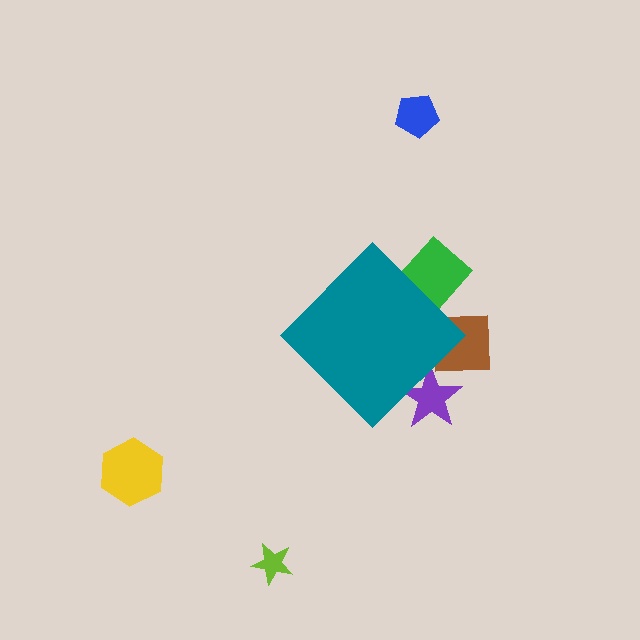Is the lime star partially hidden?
No, the lime star is fully visible.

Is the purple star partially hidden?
Yes, the purple star is partially hidden behind the teal diamond.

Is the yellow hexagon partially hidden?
No, the yellow hexagon is fully visible.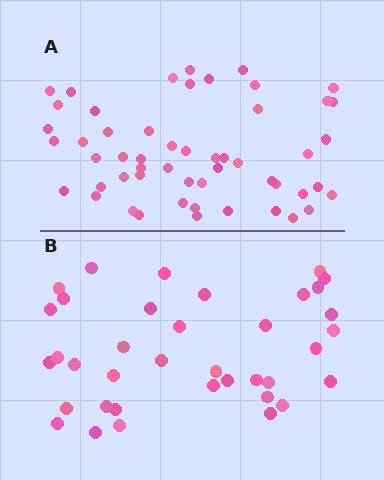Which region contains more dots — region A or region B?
Region A (the top region) has more dots.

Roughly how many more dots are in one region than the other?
Region A has approximately 15 more dots than region B.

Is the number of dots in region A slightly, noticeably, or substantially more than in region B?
Region A has noticeably more, but not dramatically so. The ratio is roughly 1.4 to 1.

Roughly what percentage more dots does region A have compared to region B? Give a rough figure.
About 45% more.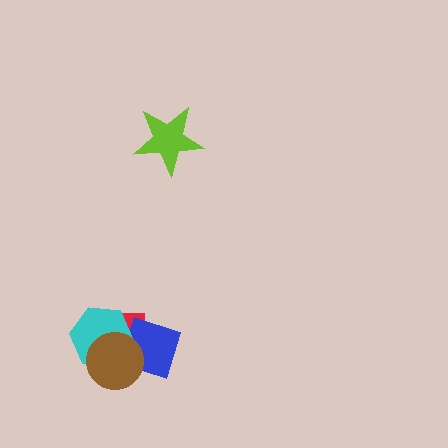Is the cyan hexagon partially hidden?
Yes, it is partially covered by another shape.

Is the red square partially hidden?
Yes, it is partially covered by another shape.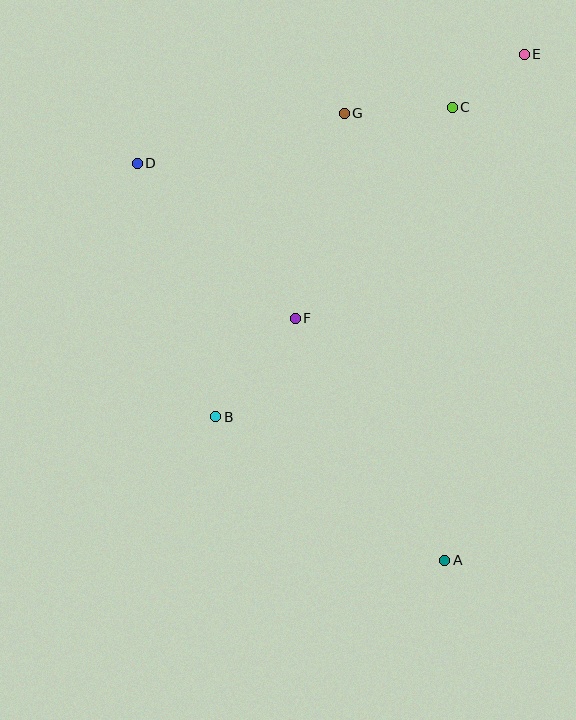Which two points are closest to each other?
Points C and E are closest to each other.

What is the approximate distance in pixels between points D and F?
The distance between D and F is approximately 221 pixels.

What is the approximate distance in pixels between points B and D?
The distance between B and D is approximately 266 pixels.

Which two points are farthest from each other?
Points A and E are farthest from each other.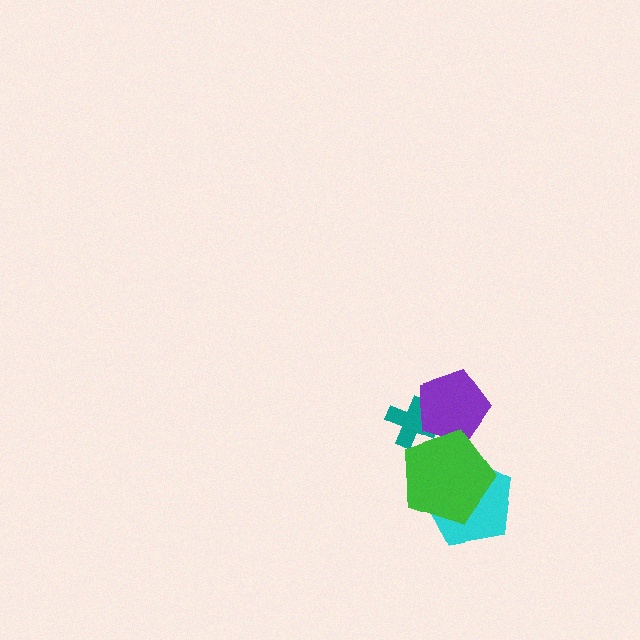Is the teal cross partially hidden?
Yes, it is partially covered by another shape.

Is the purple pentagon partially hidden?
Yes, it is partially covered by another shape.